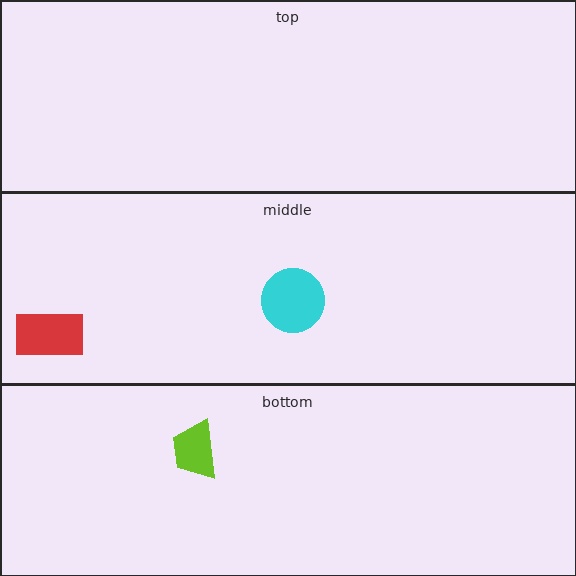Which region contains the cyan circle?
The middle region.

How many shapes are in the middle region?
2.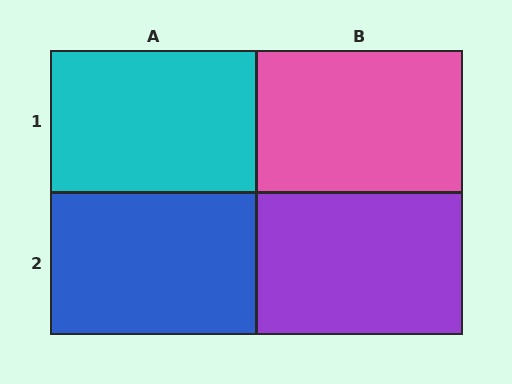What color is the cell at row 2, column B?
Purple.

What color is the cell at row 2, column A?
Blue.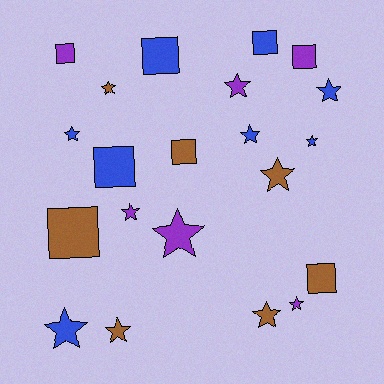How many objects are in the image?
There are 21 objects.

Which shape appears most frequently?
Star, with 13 objects.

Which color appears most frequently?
Blue, with 8 objects.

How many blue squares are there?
There are 3 blue squares.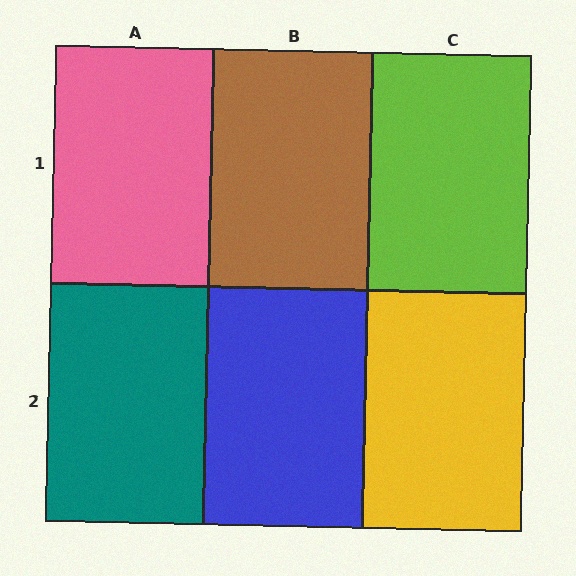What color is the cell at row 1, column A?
Pink.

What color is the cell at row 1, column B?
Brown.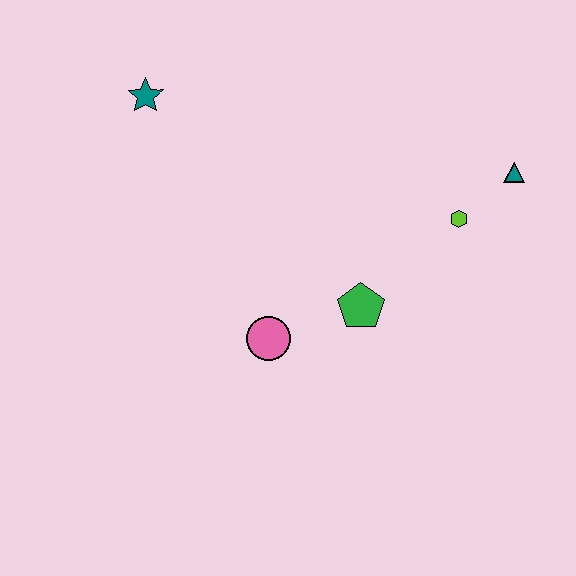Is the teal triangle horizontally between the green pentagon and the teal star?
No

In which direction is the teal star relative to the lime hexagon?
The teal star is to the left of the lime hexagon.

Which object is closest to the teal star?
The pink circle is closest to the teal star.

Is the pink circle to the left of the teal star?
No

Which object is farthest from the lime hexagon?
The teal star is farthest from the lime hexagon.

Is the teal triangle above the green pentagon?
Yes